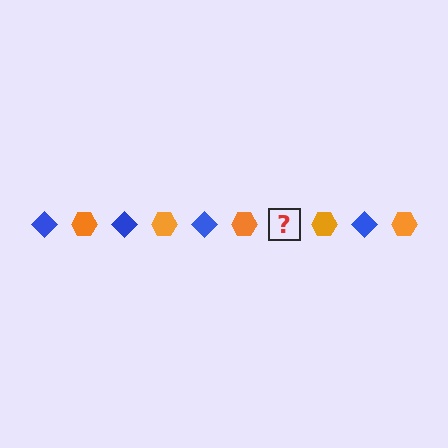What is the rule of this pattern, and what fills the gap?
The rule is that the pattern alternates between blue diamond and orange hexagon. The gap should be filled with a blue diamond.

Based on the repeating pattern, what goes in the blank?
The blank should be a blue diamond.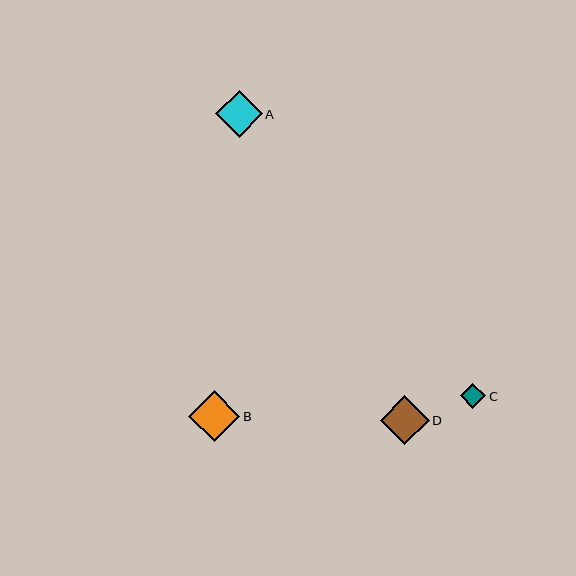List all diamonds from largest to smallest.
From largest to smallest: B, D, A, C.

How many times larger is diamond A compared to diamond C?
Diamond A is approximately 1.8 times the size of diamond C.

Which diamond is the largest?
Diamond B is the largest with a size of approximately 52 pixels.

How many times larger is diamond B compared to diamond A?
Diamond B is approximately 1.1 times the size of diamond A.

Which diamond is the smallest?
Diamond C is the smallest with a size of approximately 25 pixels.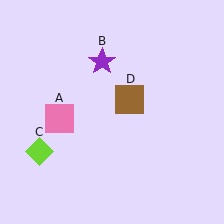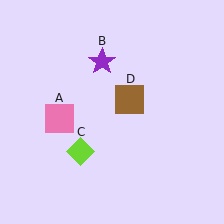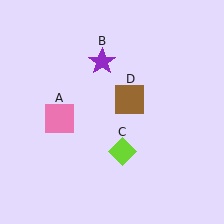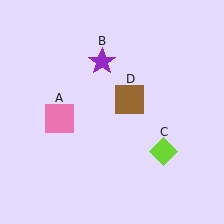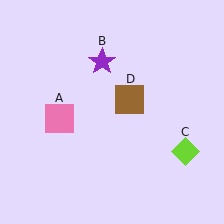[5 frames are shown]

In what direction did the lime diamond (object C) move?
The lime diamond (object C) moved right.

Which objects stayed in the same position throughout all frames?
Pink square (object A) and purple star (object B) and brown square (object D) remained stationary.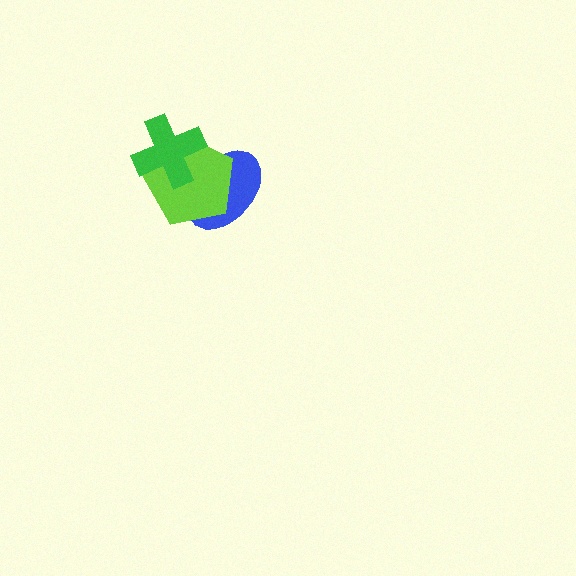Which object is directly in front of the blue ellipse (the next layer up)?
The lime pentagon is directly in front of the blue ellipse.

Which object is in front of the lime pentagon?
The green cross is in front of the lime pentagon.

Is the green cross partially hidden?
No, no other shape covers it.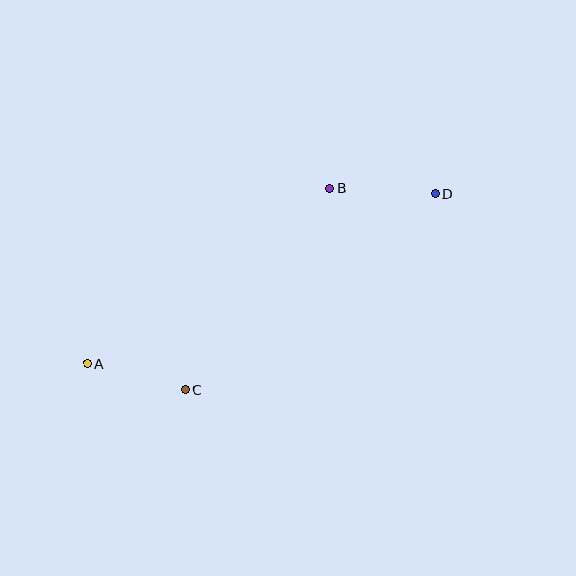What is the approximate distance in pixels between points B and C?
The distance between B and C is approximately 247 pixels.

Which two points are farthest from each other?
Points A and D are farthest from each other.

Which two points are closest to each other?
Points A and C are closest to each other.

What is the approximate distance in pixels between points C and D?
The distance between C and D is approximately 317 pixels.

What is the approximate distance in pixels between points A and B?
The distance between A and B is approximately 299 pixels.